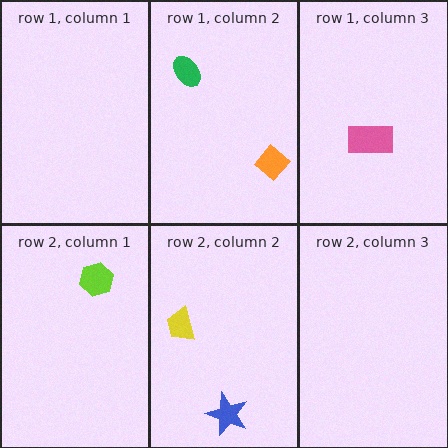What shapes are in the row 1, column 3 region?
The pink rectangle.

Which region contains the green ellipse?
The row 1, column 2 region.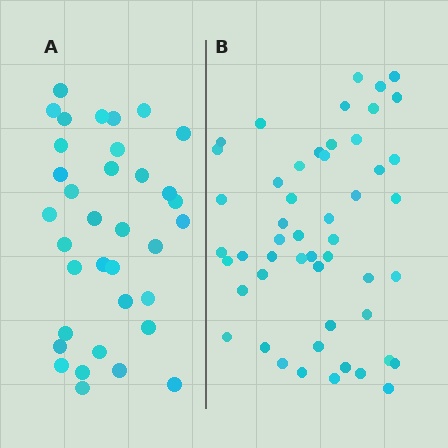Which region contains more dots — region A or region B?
Region B (the right region) has more dots.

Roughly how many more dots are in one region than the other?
Region B has approximately 15 more dots than region A.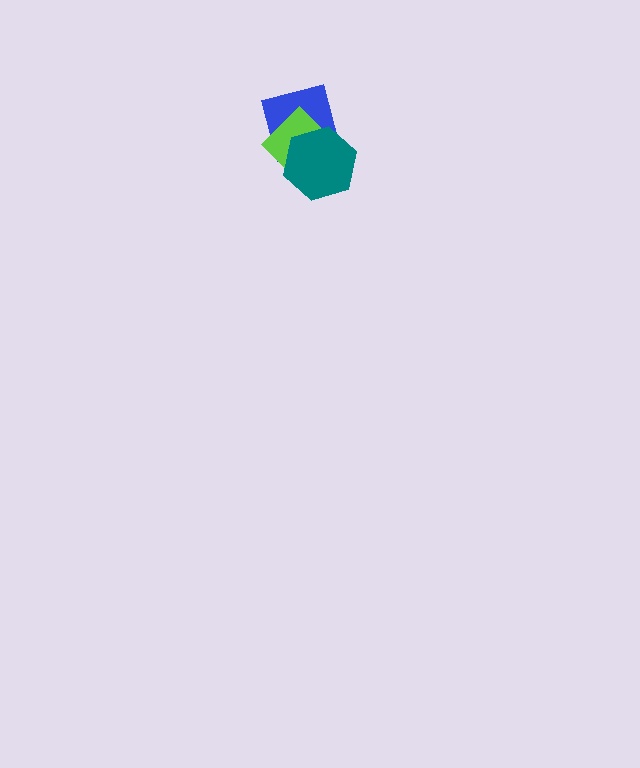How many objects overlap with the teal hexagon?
2 objects overlap with the teal hexagon.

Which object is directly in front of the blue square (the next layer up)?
The lime diamond is directly in front of the blue square.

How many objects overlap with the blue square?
2 objects overlap with the blue square.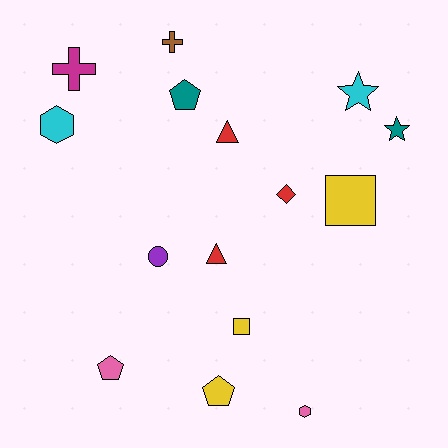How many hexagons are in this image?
There are 2 hexagons.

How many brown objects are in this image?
There is 1 brown object.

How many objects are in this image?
There are 15 objects.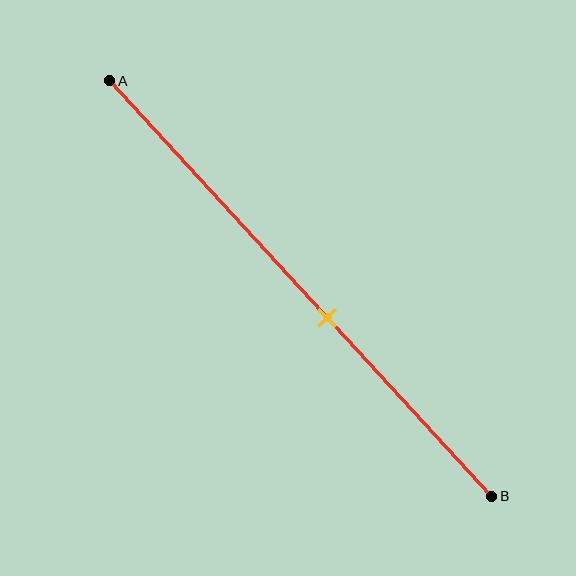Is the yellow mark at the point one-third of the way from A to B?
No, the mark is at about 55% from A, not at the 33% one-third point.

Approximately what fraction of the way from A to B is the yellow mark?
The yellow mark is approximately 55% of the way from A to B.